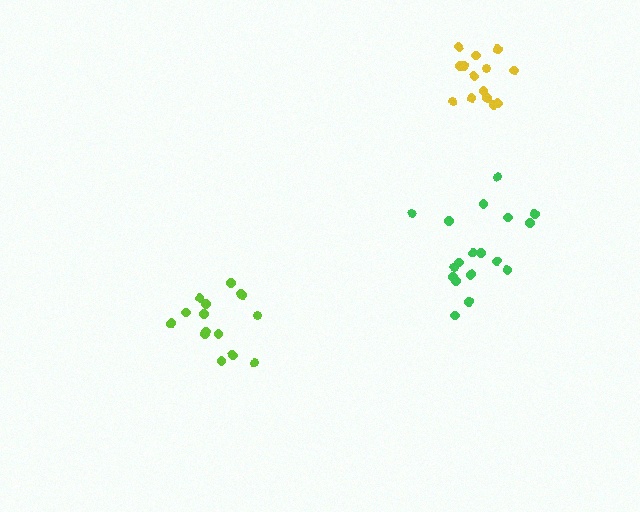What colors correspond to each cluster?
The clusters are colored: green, lime, yellow.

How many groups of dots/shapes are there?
There are 3 groups.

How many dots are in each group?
Group 1: 18 dots, Group 2: 15 dots, Group 3: 14 dots (47 total).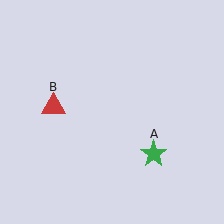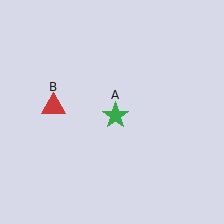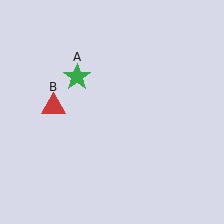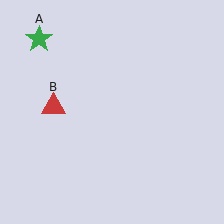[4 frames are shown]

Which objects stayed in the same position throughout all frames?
Red triangle (object B) remained stationary.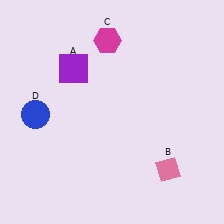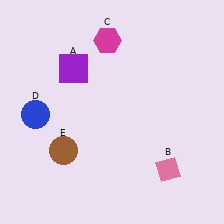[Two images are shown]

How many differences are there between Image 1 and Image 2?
There is 1 difference between the two images.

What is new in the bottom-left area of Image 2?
A brown circle (E) was added in the bottom-left area of Image 2.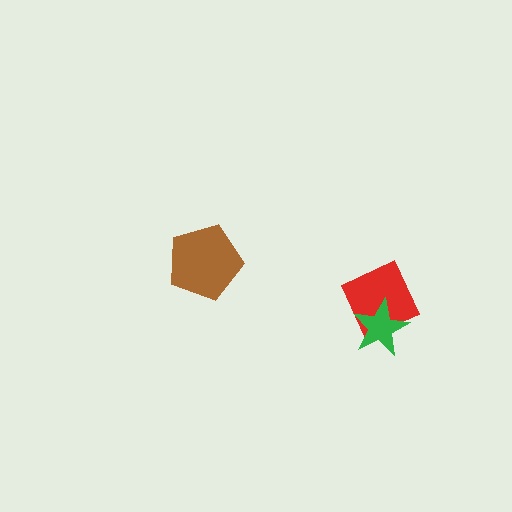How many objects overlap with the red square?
1 object overlaps with the red square.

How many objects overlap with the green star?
1 object overlaps with the green star.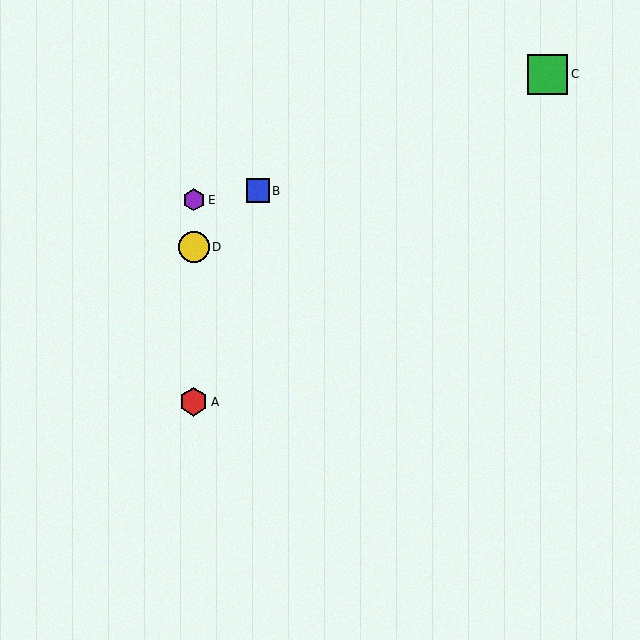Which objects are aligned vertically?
Objects A, D, E are aligned vertically.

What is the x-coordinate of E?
Object E is at x≈194.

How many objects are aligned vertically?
3 objects (A, D, E) are aligned vertically.